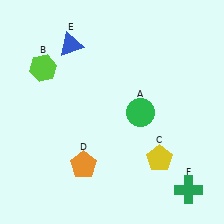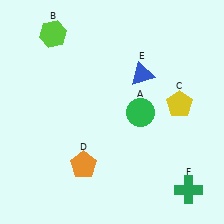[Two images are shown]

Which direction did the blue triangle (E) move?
The blue triangle (E) moved right.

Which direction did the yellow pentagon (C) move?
The yellow pentagon (C) moved up.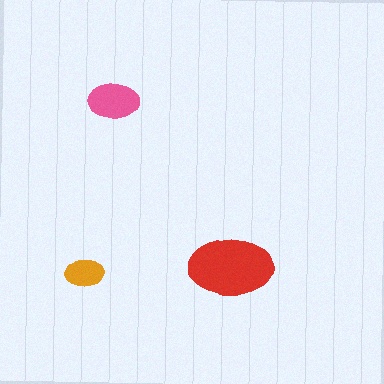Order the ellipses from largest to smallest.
the red one, the pink one, the orange one.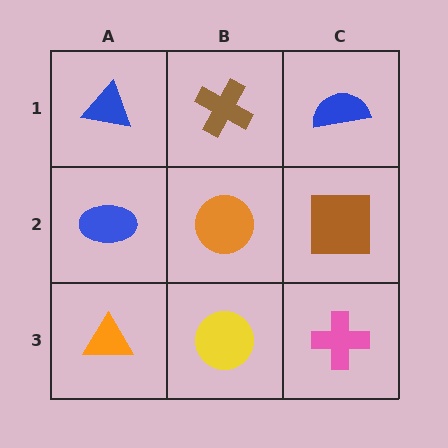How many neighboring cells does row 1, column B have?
3.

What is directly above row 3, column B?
An orange circle.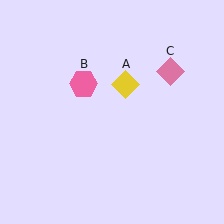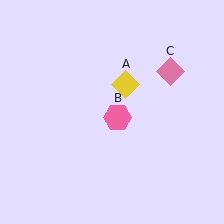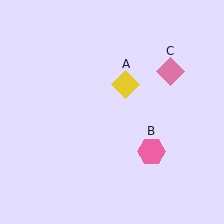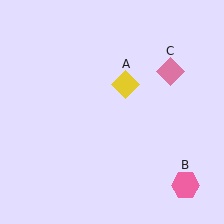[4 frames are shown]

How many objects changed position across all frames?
1 object changed position: pink hexagon (object B).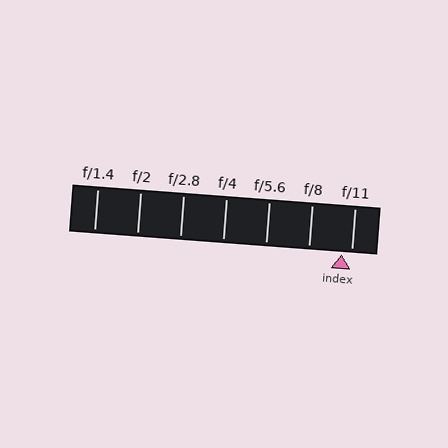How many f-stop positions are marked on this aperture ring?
There are 7 f-stop positions marked.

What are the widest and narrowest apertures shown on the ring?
The widest aperture shown is f/1.4 and the narrowest is f/11.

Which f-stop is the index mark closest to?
The index mark is closest to f/11.